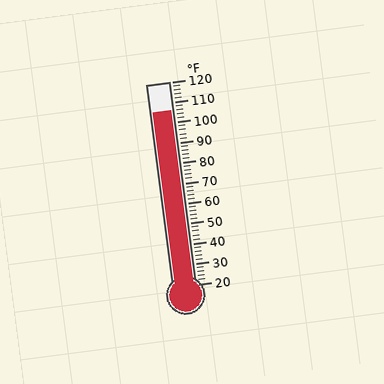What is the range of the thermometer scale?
The thermometer scale ranges from 20°F to 120°F.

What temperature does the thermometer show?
The thermometer shows approximately 106°F.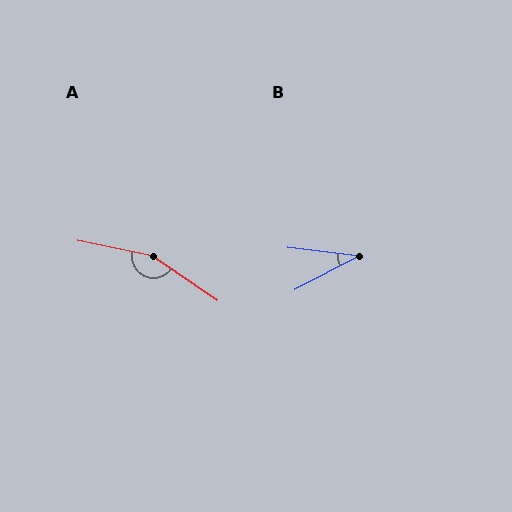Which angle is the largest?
A, at approximately 157 degrees.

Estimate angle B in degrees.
Approximately 34 degrees.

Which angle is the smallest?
B, at approximately 34 degrees.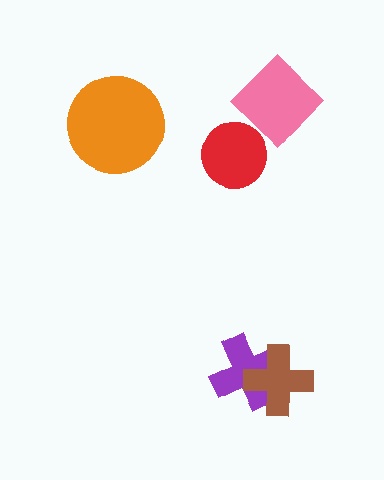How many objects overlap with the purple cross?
1 object overlaps with the purple cross.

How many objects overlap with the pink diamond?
0 objects overlap with the pink diamond.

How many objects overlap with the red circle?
0 objects overlap with the red circle.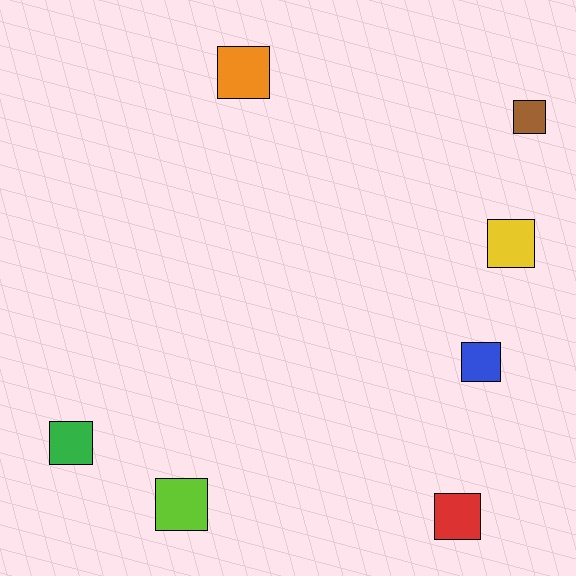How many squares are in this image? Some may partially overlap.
There are 7 squares.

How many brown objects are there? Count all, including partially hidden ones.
There is 1 brown object.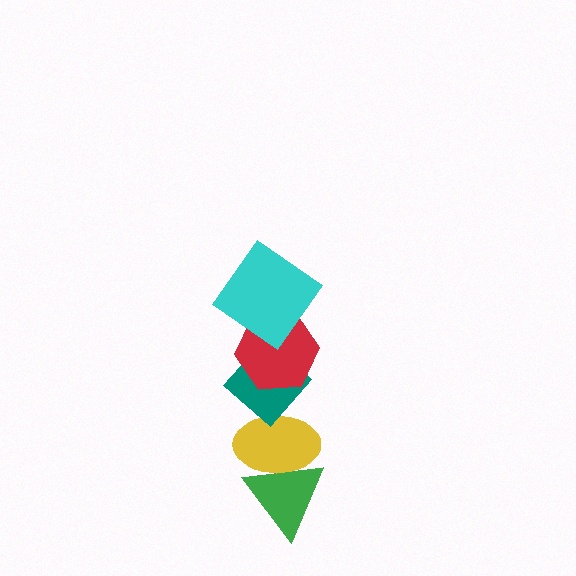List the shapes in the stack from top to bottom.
From top to bottom: the cyan diamond, the red hexagon, the teal diamond, the yellow ellipse, the green triangle.